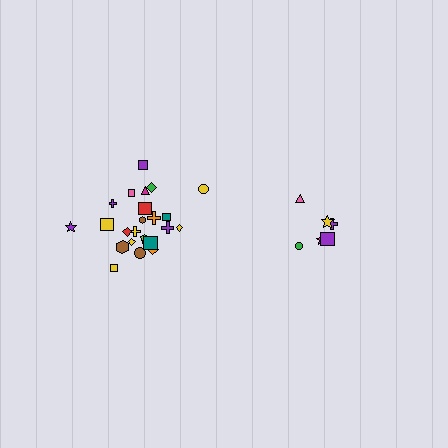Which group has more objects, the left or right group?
The left group.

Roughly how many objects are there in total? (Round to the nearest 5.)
Roughly 30 objects in total.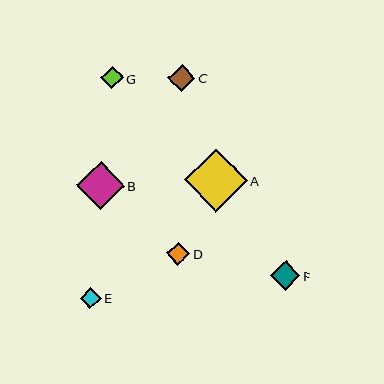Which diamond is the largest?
Diamond A is the largest with a size of approximately 62 pixels.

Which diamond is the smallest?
Diamond E is the smallest with a size of approximately 21 pixels.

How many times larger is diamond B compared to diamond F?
Diamond B is approximately 1.6 times the size of diamond F.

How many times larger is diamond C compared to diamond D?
Diamond C is approximately 1.2 times the size of diamond D.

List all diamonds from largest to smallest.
From largest to smallest: A, B, F, C, G, D, E.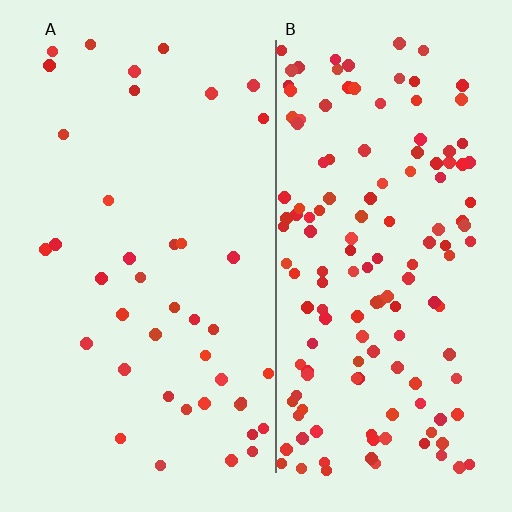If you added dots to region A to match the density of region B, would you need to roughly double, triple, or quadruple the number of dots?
Approximately quadruple.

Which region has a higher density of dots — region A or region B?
B (the right).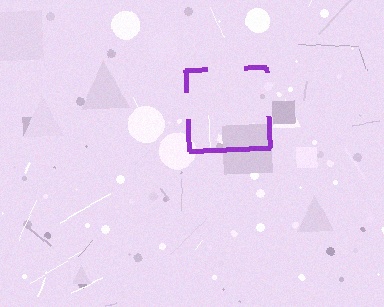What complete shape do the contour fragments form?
The contour fragments form a square.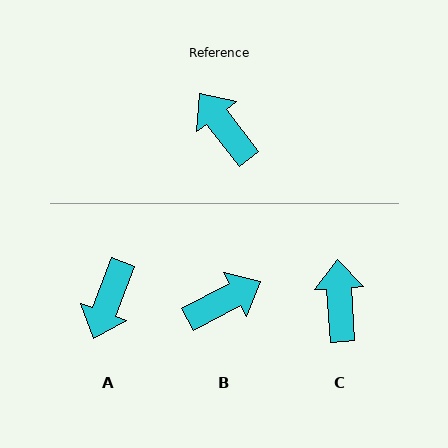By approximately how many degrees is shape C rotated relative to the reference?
Approximately 34 degrees clockwise.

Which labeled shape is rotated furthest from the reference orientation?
A, about 122 degrees away.